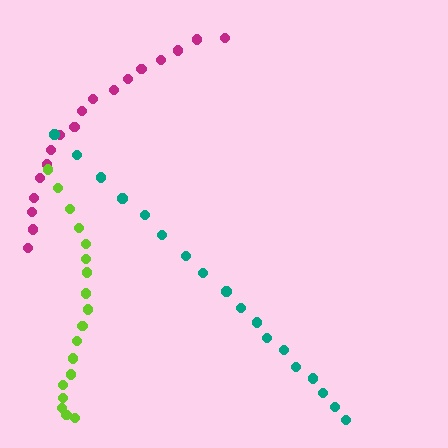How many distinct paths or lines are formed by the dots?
There are 3 distinct paths.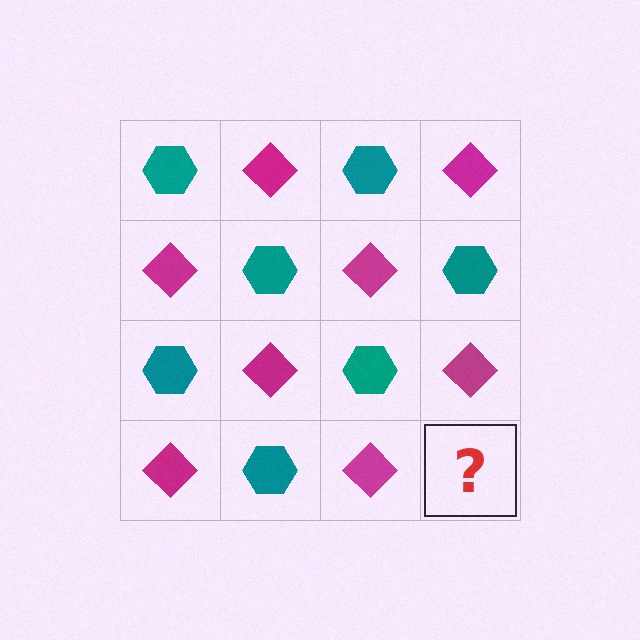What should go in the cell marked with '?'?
The missing cell should contain a teal hexagon.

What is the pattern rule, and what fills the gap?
The rule is that it alternates teal hexagon and magenta diamond in a checkerboard pattern. The gap should be filled with a teal hexagon.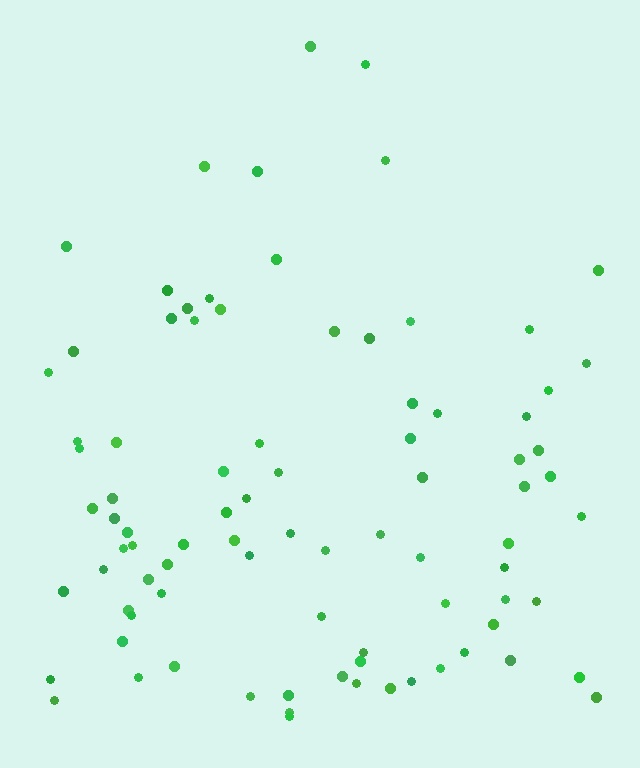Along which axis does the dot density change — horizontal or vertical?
Vertical.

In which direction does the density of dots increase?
From top to bottom, with the bottom side densest.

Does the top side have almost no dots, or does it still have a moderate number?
Still a moderate number, just noticeably fewer than the bottom.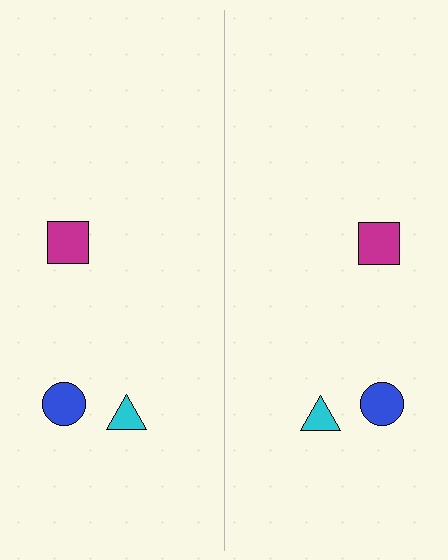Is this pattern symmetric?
Yes, this pattern has bilateral (reflection) symmetry.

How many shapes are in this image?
There are 6 shapes in this image.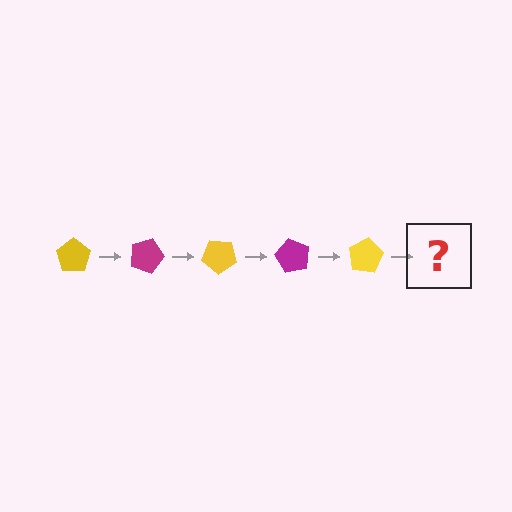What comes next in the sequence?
The next element should be a magenta pentagon, rotated 100 degrees from the start.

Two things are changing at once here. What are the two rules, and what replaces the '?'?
The two rules are that it rotates 20 degrees each step and the color cycles through yellow and magenta. The '?' should be a magenta pentagon, rotated 100 degrees from the start.